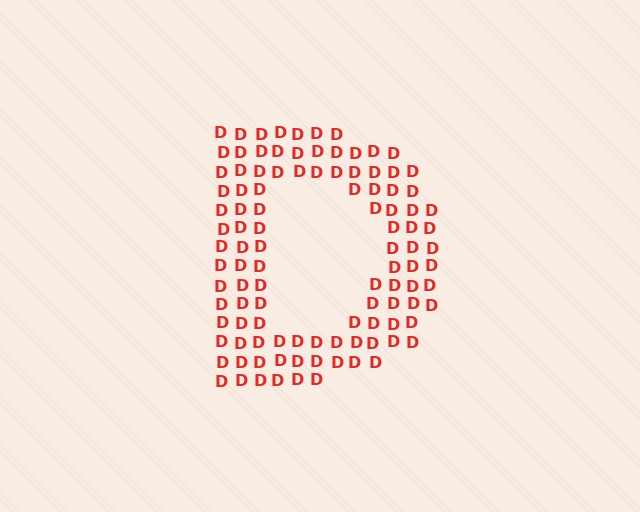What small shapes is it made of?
It is made of small letter D's.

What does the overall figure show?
The overall figure shows the letter D.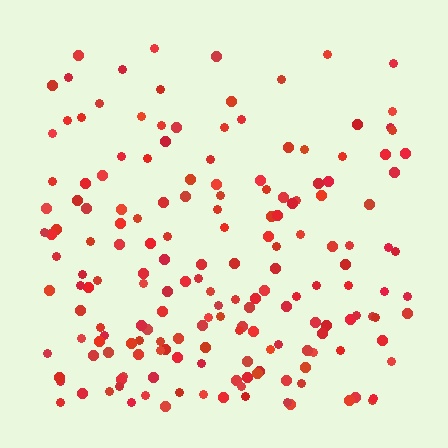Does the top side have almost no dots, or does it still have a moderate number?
Still a moderate number, just noticeably fewer than the bottom.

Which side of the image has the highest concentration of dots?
The bottom.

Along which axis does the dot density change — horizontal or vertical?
Vertical.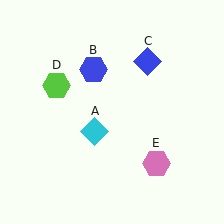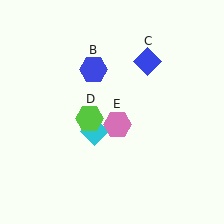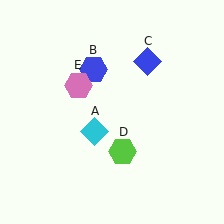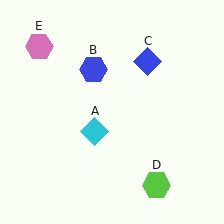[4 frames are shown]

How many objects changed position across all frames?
2 objects changed position: lime hexagon (object D), pink hexagon (object E).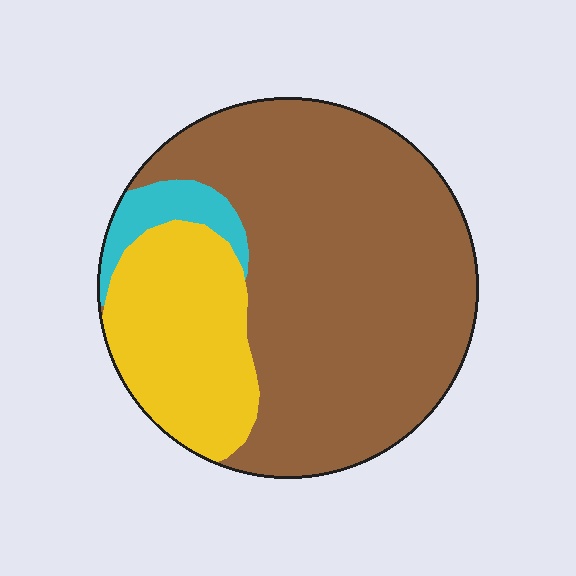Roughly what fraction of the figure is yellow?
Yellow covers roughly 25% of the figure.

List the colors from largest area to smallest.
From largest to smallest: brown, yellow, cyan.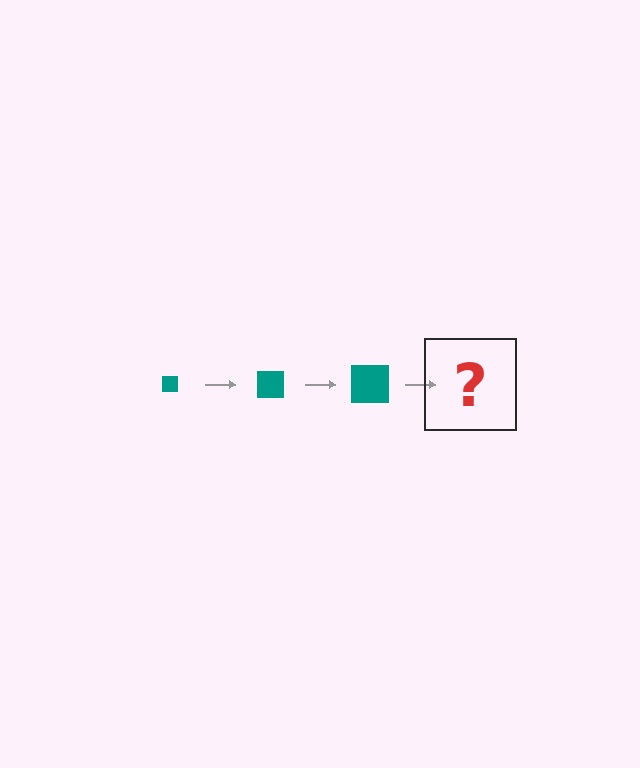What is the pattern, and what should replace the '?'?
The pattern is that the square gets progressively larger each step. The '?' should be a teal square, larger than the previous one.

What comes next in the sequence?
The next element should be a teal square, larger than the previous one.